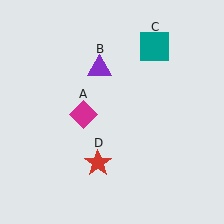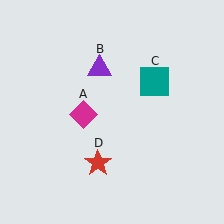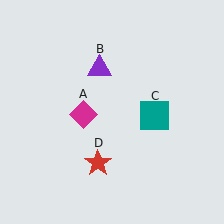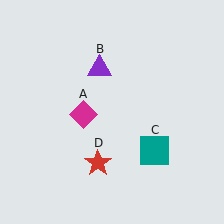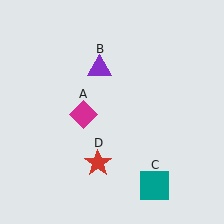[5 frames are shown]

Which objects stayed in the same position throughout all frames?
Magenta diamond (object A) and purple triangle (object B) and red star (object D) remained stationary.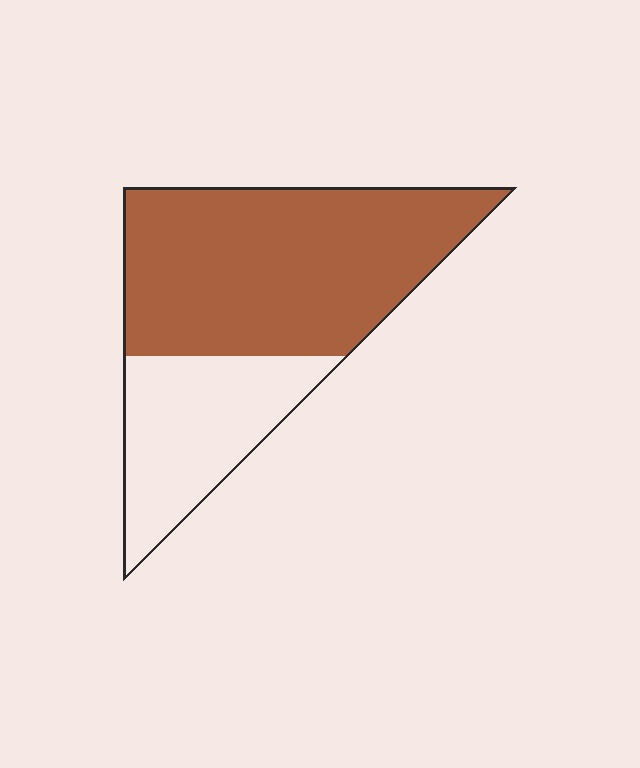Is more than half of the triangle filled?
Yes.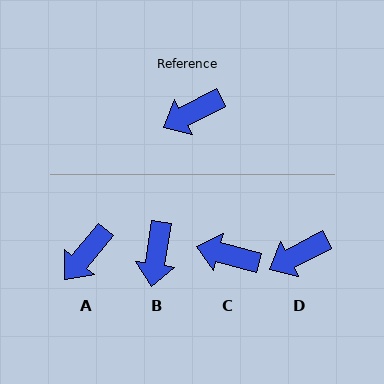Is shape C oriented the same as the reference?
No, it is off by about 42 degrees.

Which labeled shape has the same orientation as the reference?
D.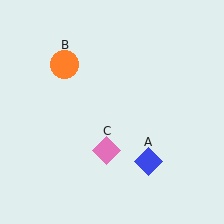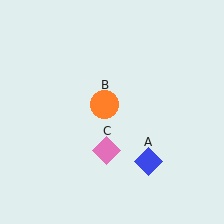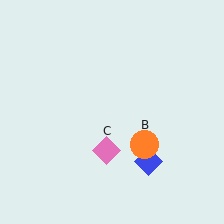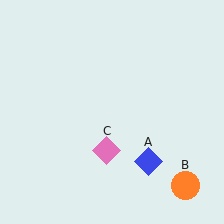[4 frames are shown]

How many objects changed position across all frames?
1 object changed position: orange circle (object B).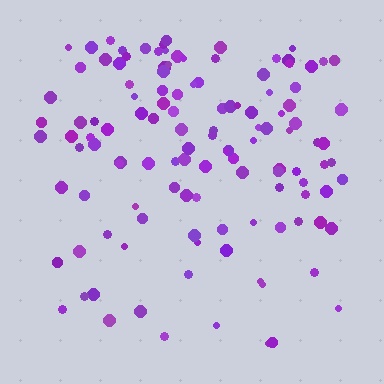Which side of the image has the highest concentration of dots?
The top.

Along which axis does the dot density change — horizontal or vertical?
Vertical.